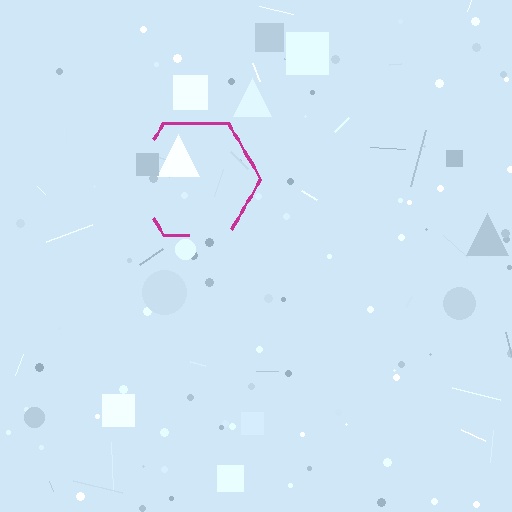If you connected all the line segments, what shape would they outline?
They would outline a hexagon.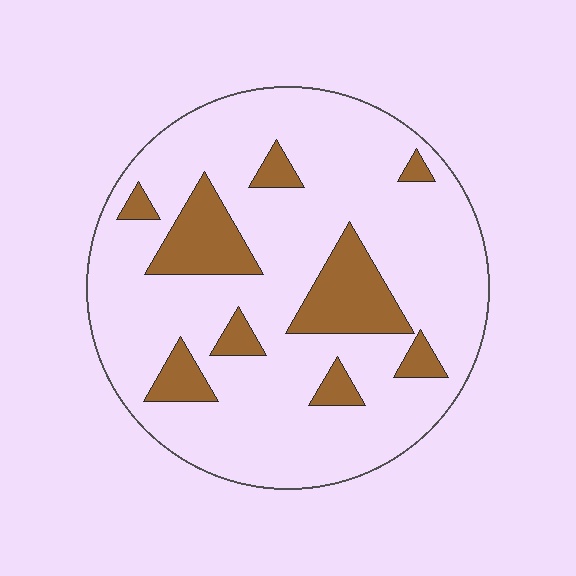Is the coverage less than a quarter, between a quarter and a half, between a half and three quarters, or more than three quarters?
Less than a quarter.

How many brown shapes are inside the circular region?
9.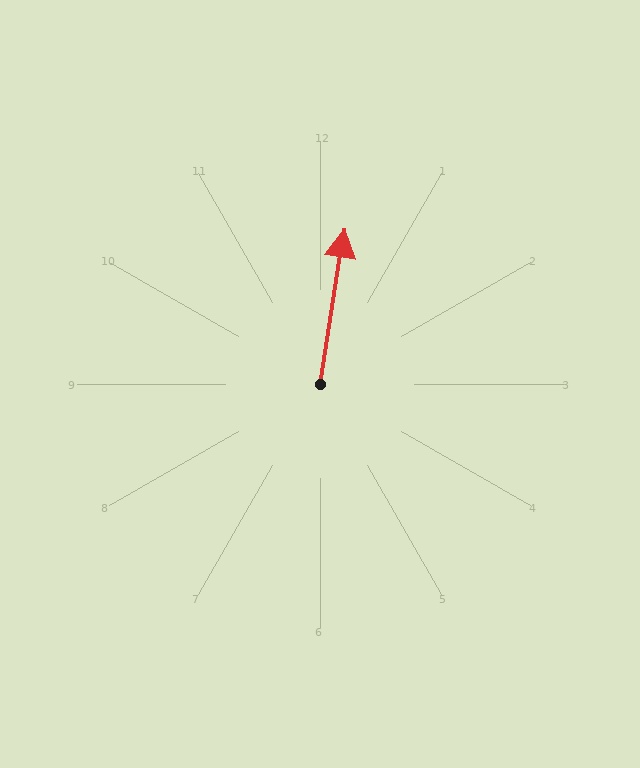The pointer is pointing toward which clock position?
Roughly 12 o'clock.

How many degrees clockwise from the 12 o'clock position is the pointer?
Approximately 9 degrees.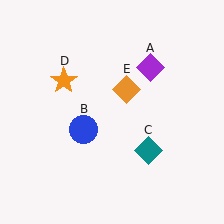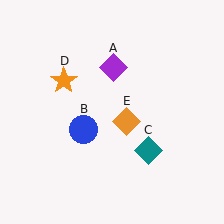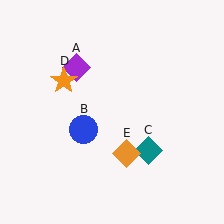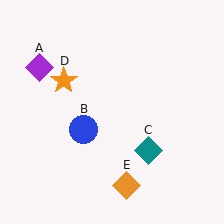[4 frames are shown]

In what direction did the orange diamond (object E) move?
The orange diamond (object E) moved down.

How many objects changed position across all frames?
2 objects changed position: purple diamond (object A), orange diamond (object E).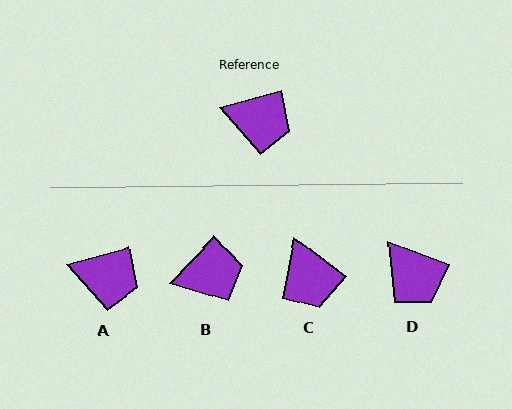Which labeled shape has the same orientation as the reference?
A.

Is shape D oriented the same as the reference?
No, it is off by about 36 degrees.